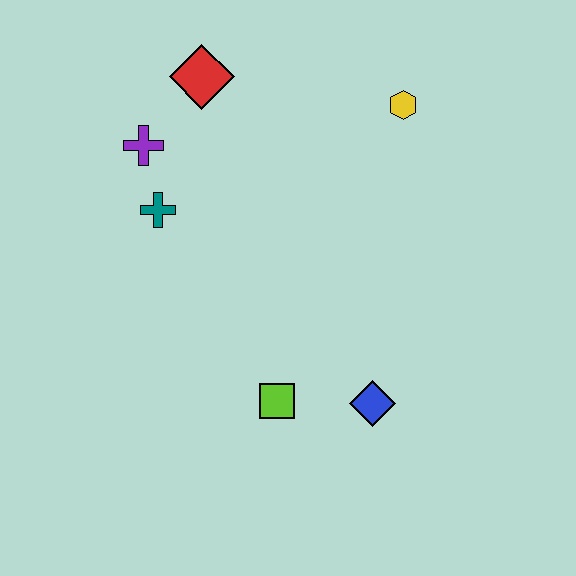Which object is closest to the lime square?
The blue diamond is closest to the lime square.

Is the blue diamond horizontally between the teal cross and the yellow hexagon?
Yes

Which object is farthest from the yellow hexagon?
The lime square is farthest from the yellow hexagon.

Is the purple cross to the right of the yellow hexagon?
No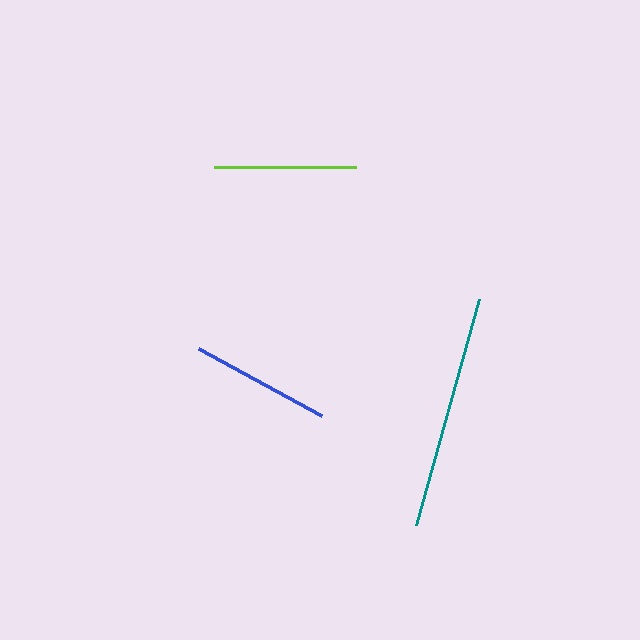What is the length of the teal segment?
The teal segment is approximately 235 pixels long.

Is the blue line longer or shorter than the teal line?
The teal line is longer than the blue line.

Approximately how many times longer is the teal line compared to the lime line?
The teal line is approximately 1.6 times the length of the lime line.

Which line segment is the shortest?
The blue line is the shortest at approximately 140 pixels.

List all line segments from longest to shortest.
From longest to shortest: teal, lime, blue.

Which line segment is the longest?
The teal line is the longest at approximately 235 pixels.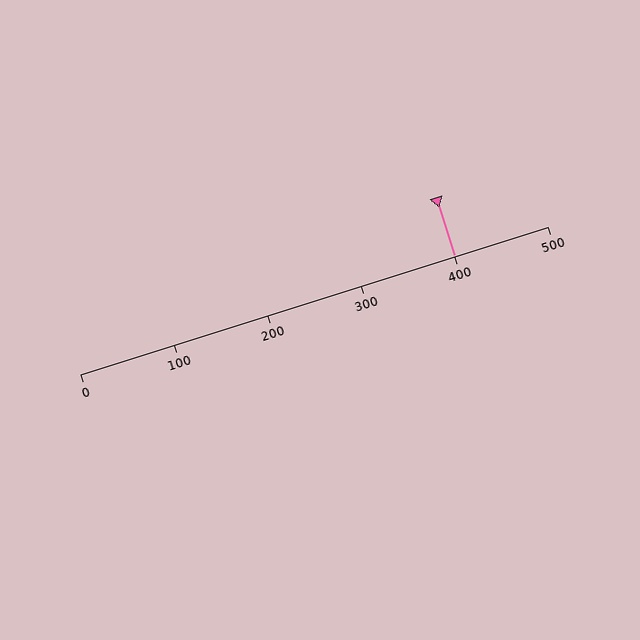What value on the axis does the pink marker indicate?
The marker indicates approximately 400.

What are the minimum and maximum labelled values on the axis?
The axis runs from 0 to 500.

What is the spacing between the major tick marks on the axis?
The major ticks are spaced 100 apart.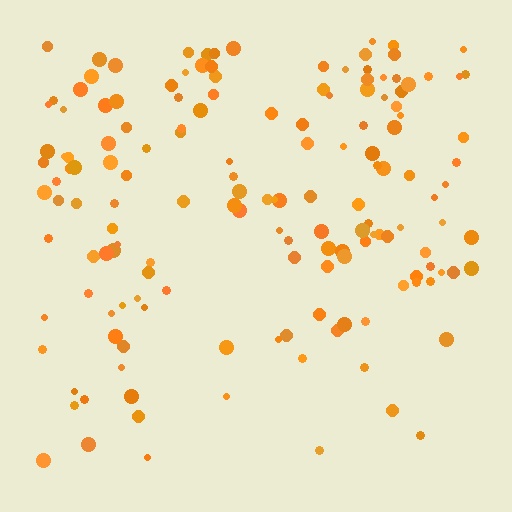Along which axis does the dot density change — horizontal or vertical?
Vertical.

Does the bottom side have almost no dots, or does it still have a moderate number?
Still a moderate number, just noticeably fewer than the top.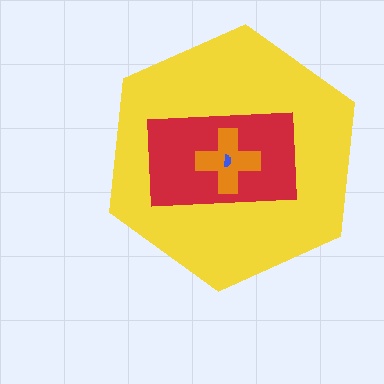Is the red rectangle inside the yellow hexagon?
Yes.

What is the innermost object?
The blue semicircle.